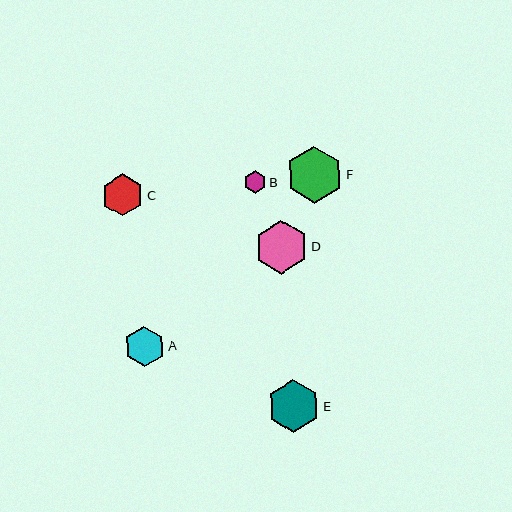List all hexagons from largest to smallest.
From largest to smallest: F, D, E, C, A, B.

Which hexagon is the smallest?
Hexagon B is the smallest with a size of approximately 22 pixels.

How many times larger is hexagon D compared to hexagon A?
Hexagon D is approximately 1.3 times the size of hexagon A.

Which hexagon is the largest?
Hexagon F is the largest with a size of approximately 57 pixels.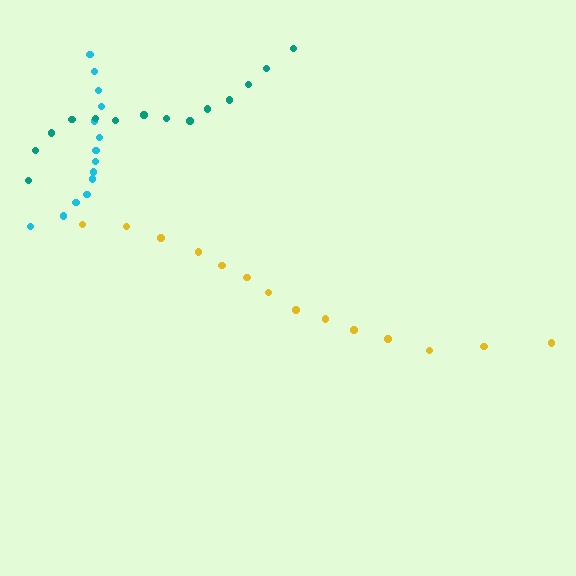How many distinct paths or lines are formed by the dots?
There are 3 distinct paths.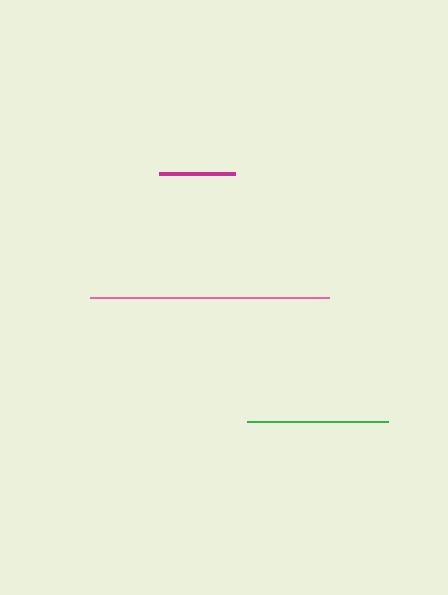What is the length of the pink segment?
The pink segment is approximately 239 pixels long.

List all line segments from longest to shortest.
From longest to shortest: pink, green, magenta.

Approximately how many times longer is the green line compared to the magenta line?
The green line is approximately 1.8 times the length of the magenta line.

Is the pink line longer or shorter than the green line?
The pink line is longer than the green line.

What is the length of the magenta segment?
The magenta segment is approximately 77 pixels long.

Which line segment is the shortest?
The magenta line is the shortest at approximately 77 pixels.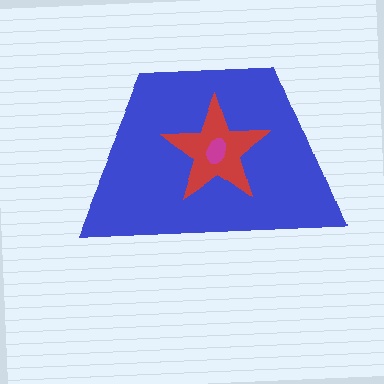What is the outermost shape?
The blue trapezoid.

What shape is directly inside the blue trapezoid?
The red star.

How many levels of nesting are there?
3.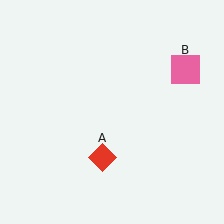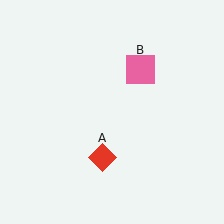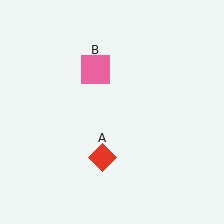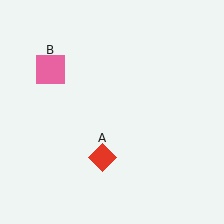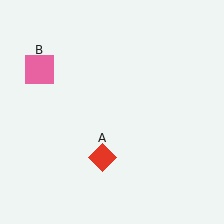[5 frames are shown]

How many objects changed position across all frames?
1 object changed position: pink square (object B).